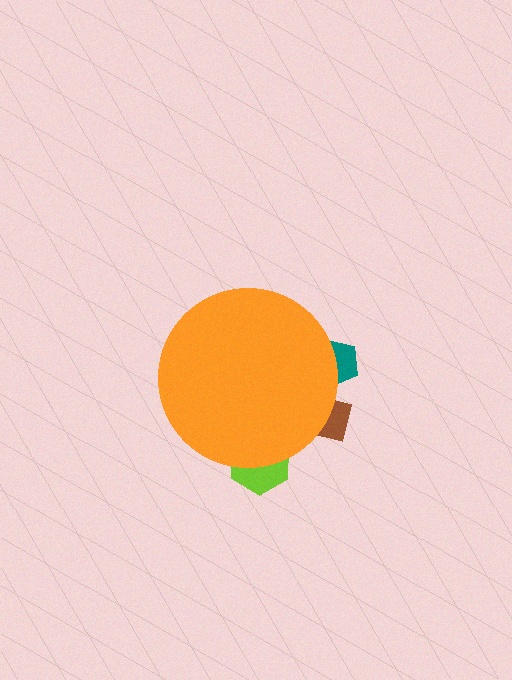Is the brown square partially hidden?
Yes, the brown square is partially hidden behind the orange circle.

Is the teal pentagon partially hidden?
Yes, the teal pentagon is partially hidden behind the orange circle.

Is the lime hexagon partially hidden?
Yes, the lime hexagon is partially hidden behind the orange circle.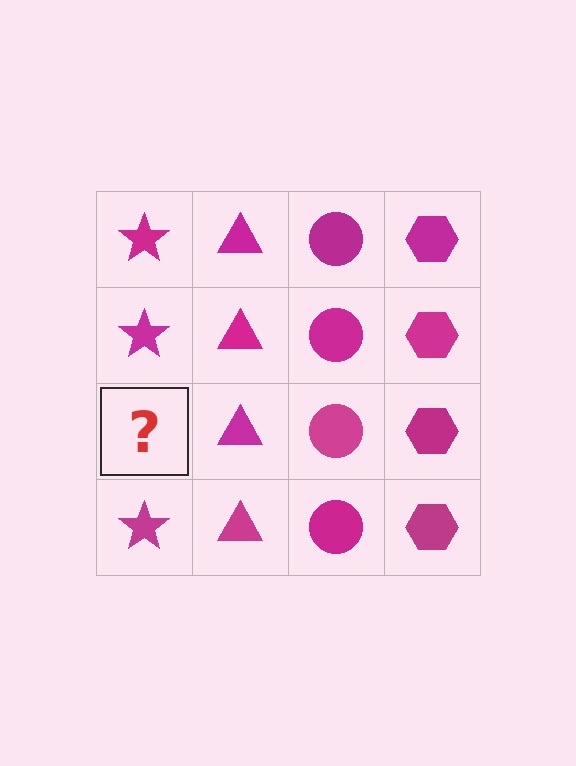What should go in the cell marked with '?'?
The missing cell should contain a magenta star.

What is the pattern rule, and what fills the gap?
The rule is that each column has a consistent shape. The gap should be filled with a magenta star.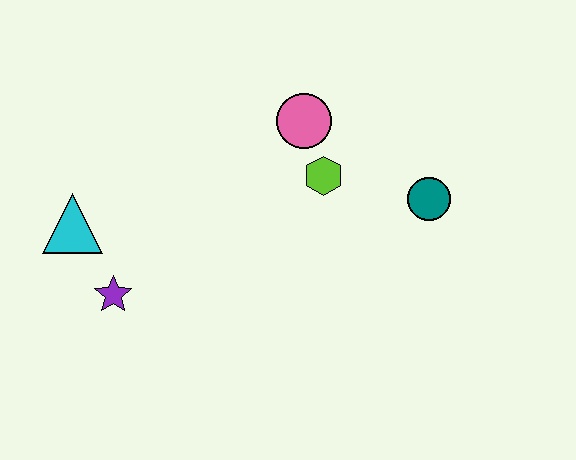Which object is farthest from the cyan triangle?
The teal circle is farthest from the cyan triangle.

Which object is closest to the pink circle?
The lime hexagon is closest to the pink circle.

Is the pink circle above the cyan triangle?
Yes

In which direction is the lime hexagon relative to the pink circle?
The lime hexagon is below the pink circle.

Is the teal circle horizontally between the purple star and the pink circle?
No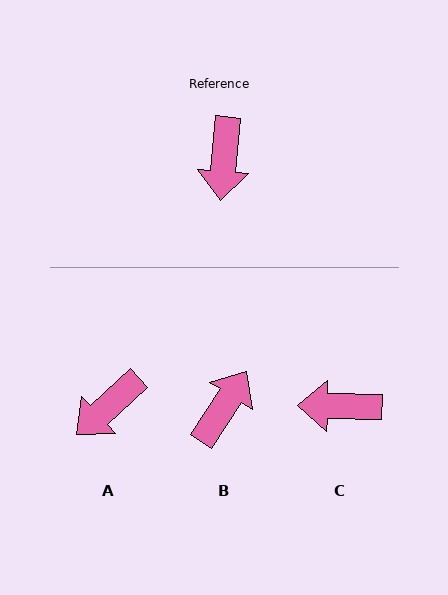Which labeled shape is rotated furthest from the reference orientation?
B, about 152 degrees away.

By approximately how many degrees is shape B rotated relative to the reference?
Approximately 152 degrees counter-clockwise.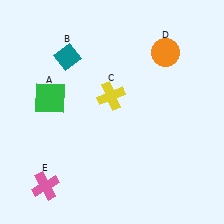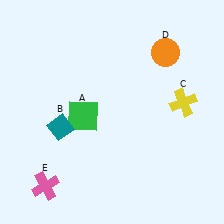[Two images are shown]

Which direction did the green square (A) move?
The green square (A) moved right.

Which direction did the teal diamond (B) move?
The teal diamond (B) moved down.